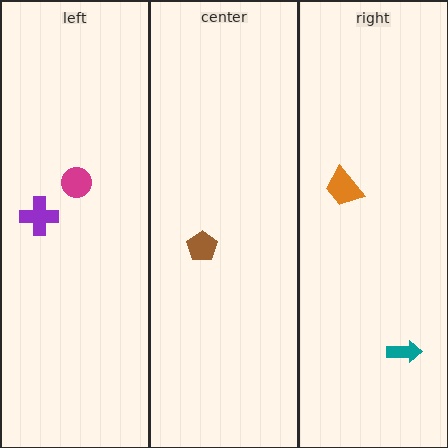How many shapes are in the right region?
2.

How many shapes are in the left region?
2.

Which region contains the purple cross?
The left region.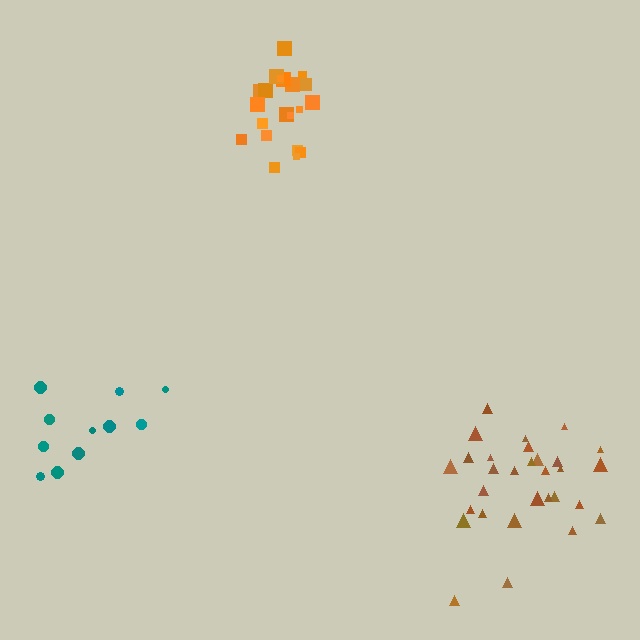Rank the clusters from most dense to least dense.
orange, brown, teal.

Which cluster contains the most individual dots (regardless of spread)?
Brown (30).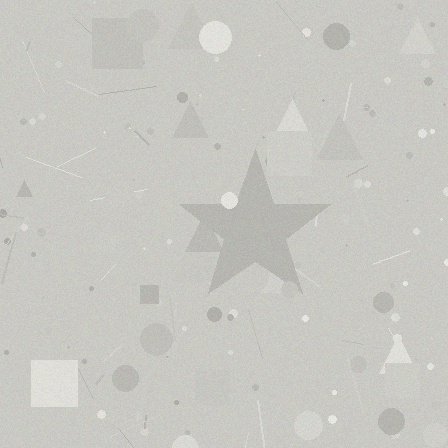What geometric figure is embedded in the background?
A star is embedded in the background.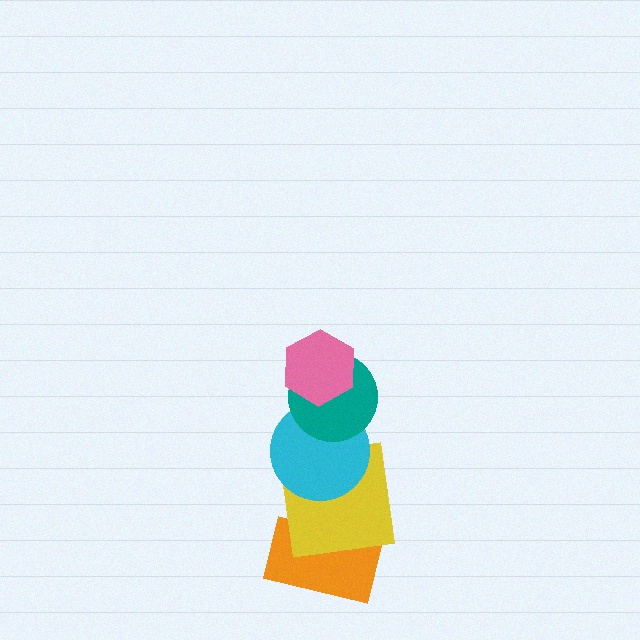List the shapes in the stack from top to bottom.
From top to bottom: the pink hexagon, the teal circle, the cyan circle, the yellow square, the orange rectangle.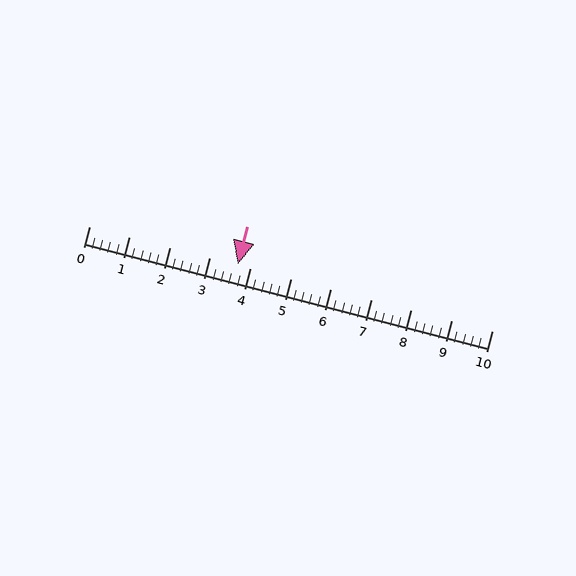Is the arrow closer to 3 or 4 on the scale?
The arrow is closer to 4.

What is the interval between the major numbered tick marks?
The major tick marks are spaced 1 units apart.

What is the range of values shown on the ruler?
The ruler shows values from 0 to 10.